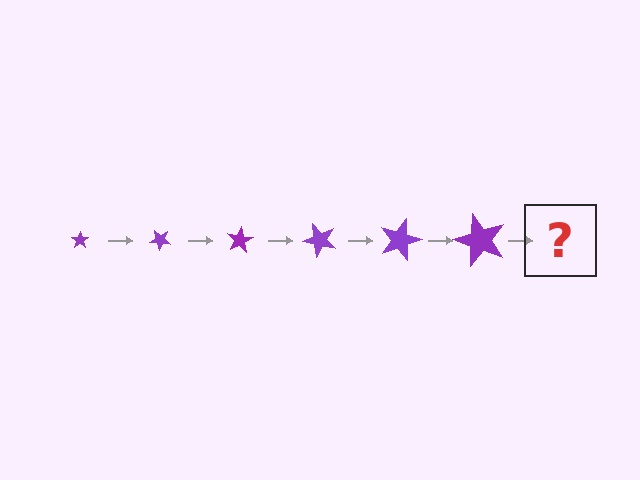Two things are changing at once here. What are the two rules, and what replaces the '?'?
The two rules are that the star grows larger each step and it rotates 40 degrees each step. The '?' should be a star, larger than the previous one and rotated 240 degrees from the start.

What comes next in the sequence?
The next element should be a star, larger than the previous one and rotated 240 degrees from the start.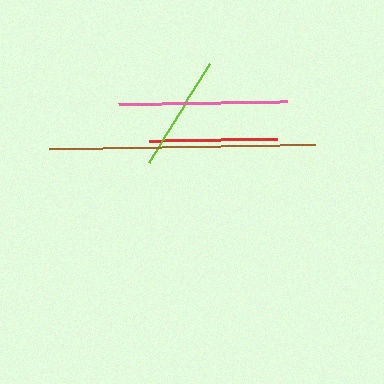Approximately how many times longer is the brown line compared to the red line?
The brown line is approximately 2.1 times the length of the red line.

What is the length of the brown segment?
The brown segment is approximately 266 pixels long.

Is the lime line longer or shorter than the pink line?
The pink line is longer than the lime line.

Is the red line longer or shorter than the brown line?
The brown line is longer than the red line.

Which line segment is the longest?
The brown line is the longest at approximately 266 pixels.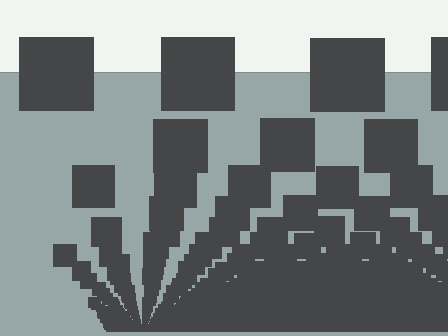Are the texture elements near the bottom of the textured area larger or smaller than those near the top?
Smaller. The gradient is inverted — elements near the bottom are smaller and denser.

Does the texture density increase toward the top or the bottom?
Density increases toward the bottom.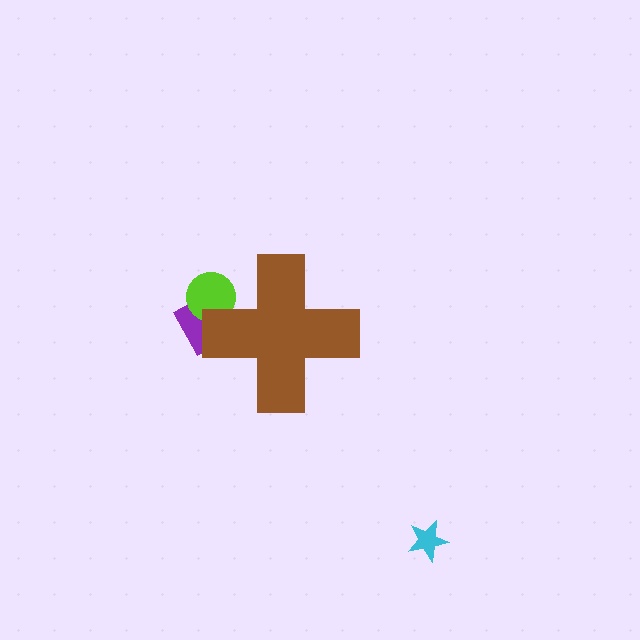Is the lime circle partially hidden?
Yes, the lime circle is partially hidden behind the brown cross.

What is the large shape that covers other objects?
A brown cross.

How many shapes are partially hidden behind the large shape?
2 shapes are partially hidden.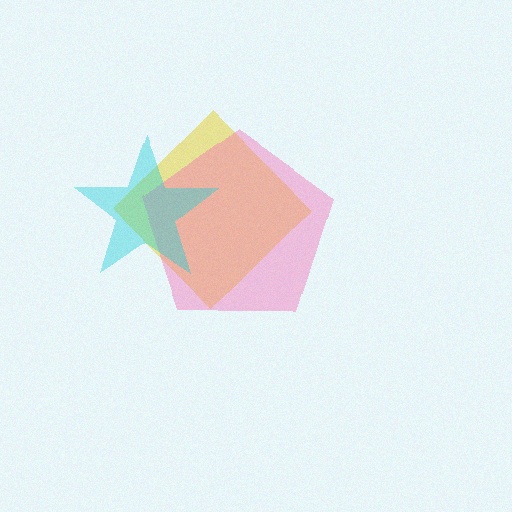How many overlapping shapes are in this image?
There are 3 overlapping shapes in the image.